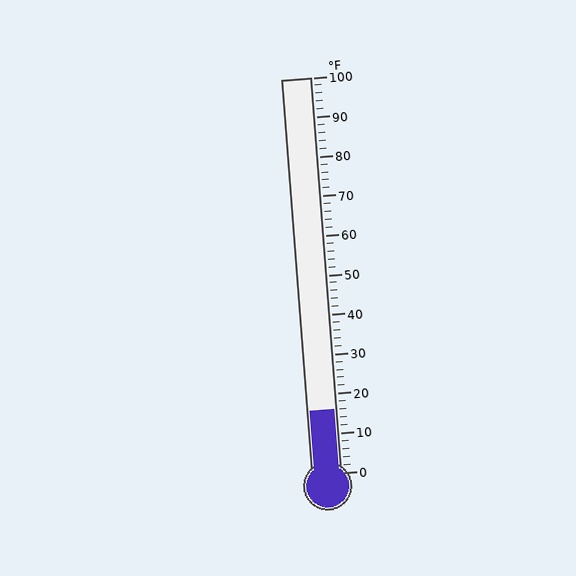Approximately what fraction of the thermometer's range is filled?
The thermometer is filled to approximately 15% of its range.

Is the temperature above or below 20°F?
The temperature is below 20°F.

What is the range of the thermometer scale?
The thermometer scale ranges from 0°F to 100°F.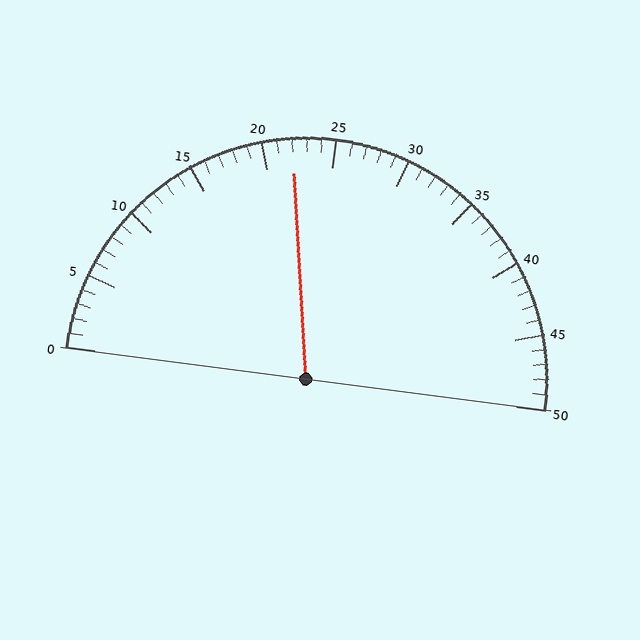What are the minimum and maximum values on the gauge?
The gauge ranges from 0 to 50.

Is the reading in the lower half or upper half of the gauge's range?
The reading is in the lower half of the range (0 to 50).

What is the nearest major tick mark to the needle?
The nearest major tick mark is 20.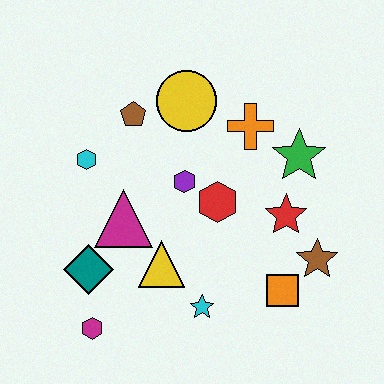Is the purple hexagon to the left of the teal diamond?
No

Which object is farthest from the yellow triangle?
The green star is farthest from the yellow triangle.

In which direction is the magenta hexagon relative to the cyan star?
The magenta hexagon is to the left of the cyan star.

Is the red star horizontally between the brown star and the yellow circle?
Yes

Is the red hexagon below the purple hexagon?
Yes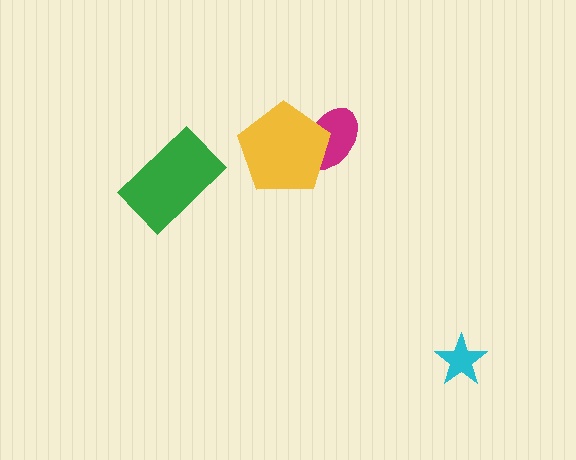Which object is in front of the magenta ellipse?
The yellow pentagon is in front of the magenta ellipse.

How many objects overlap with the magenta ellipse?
1 object overlaps with the magenta ellipse.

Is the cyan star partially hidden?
No, no other shape covers it.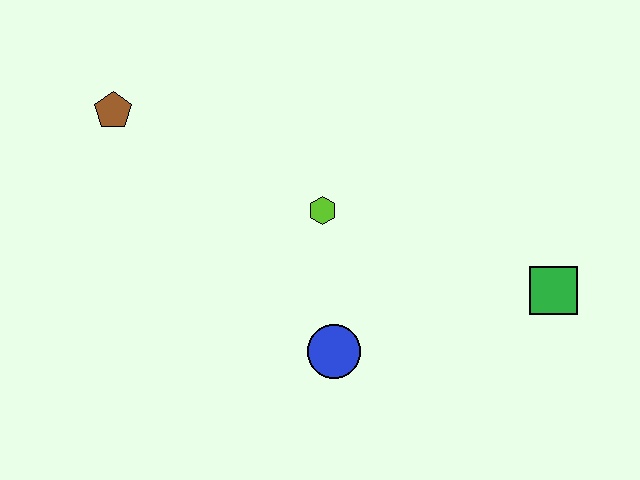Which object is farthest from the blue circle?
The brown pentagon is farthest from the blue circle.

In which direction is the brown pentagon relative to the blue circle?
The brown pentagon is above the blue circle.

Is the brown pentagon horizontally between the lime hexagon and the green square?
No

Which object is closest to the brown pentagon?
The lime hexagon is closest to the brown pentagon.